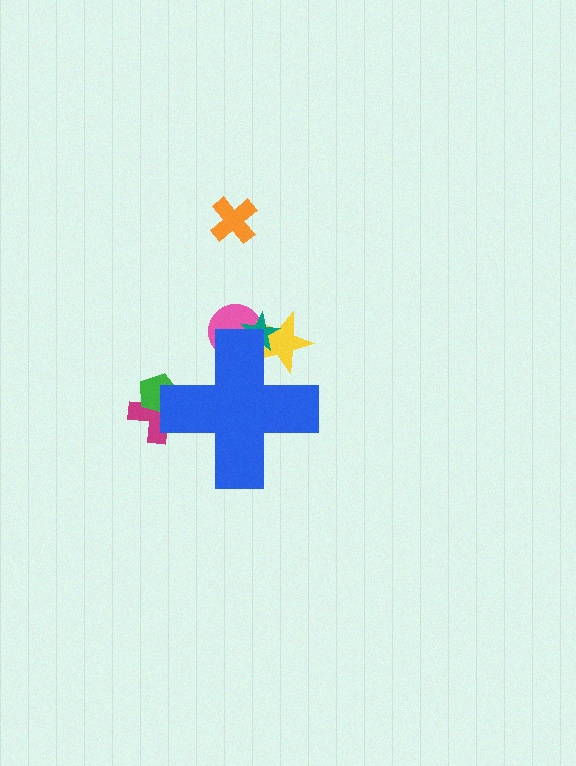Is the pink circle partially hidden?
Yes, the pink circle is partially hidden behind the blue cross.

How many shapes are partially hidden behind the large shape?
5 shapes are partially hidden.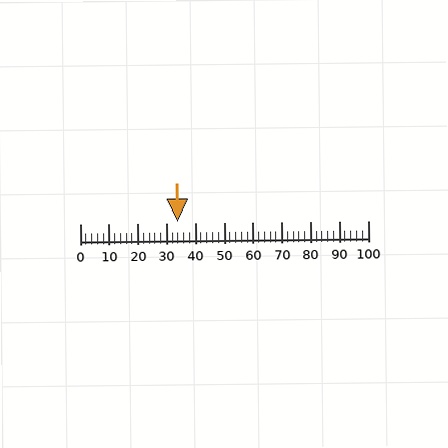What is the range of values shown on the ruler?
The ruler shows values from 0 to 100.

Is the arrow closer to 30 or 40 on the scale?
The arrow is closer to 30.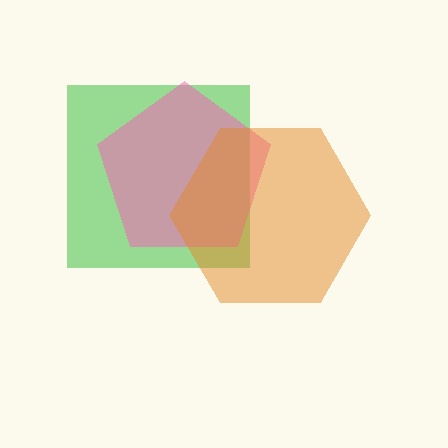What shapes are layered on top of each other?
The layered shapes are: a green square, a pink pentagon, an orange hexagon.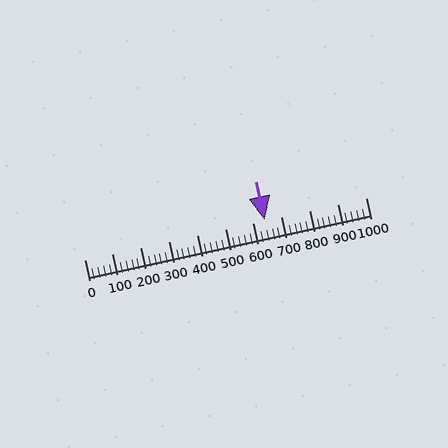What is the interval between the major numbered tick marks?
The major tick marks are spaced 100 units apart.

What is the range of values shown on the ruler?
The ruler shows values from 0 to 1000.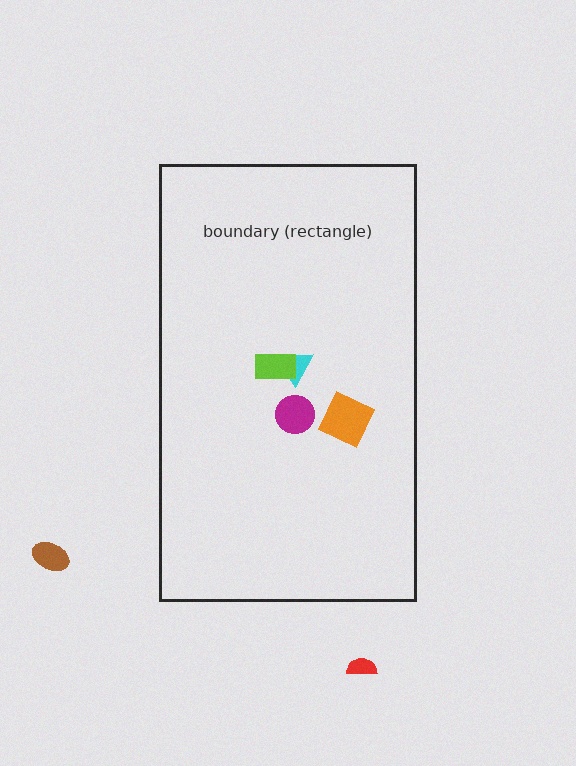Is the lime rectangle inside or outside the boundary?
Inside.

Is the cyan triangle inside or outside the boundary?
Inside.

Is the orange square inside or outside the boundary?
Inside.